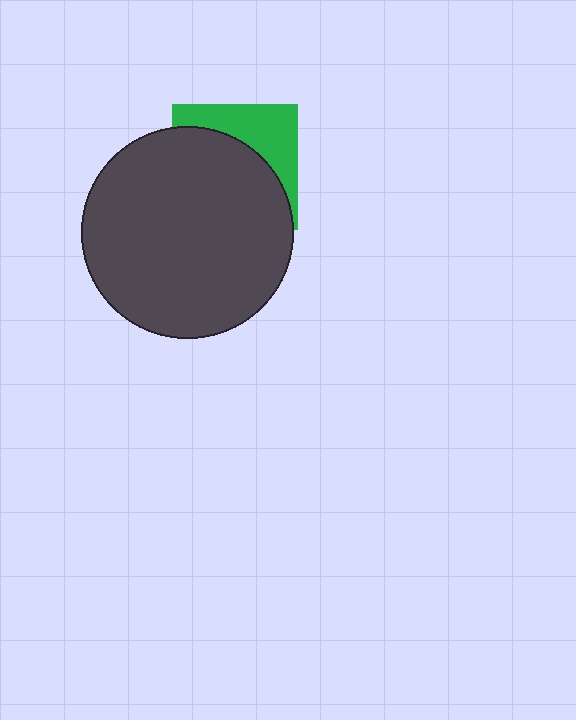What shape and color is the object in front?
The object in front is a dark gray circle.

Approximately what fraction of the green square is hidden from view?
Roughly 64% of the green square is hidden behind the dark gray circle.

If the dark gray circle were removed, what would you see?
You would see the complete green square.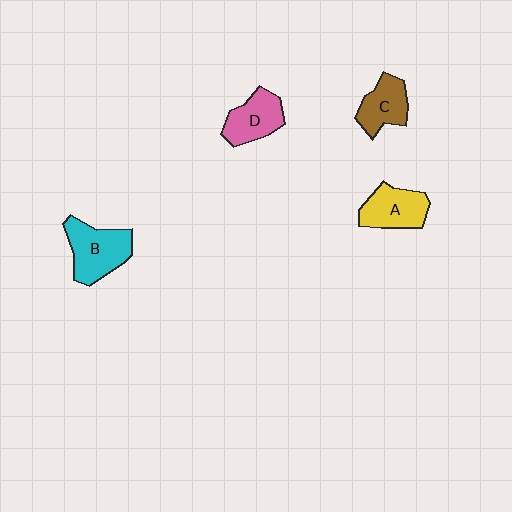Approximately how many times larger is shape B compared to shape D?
Approximately 1.3 times.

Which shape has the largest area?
Shape B (cyan).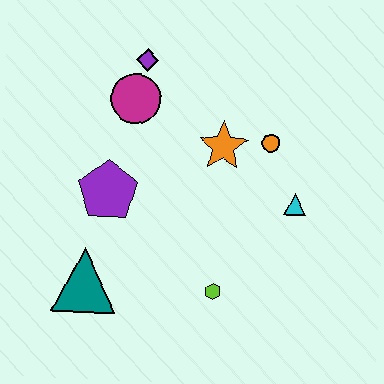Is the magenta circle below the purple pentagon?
No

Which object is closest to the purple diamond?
The magenta circle is closest to the purple diamond.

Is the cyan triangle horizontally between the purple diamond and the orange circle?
No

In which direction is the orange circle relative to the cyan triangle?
The orange circle is above the cyan triangle.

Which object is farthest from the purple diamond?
The lime hexagon is farthest from the purple diamond.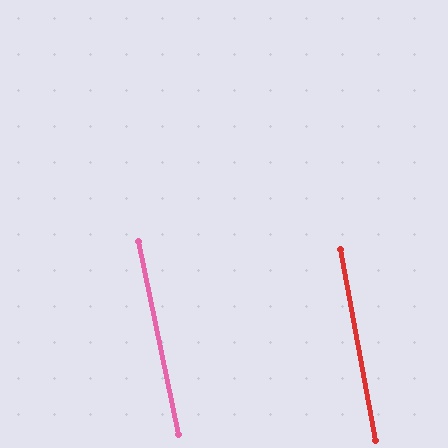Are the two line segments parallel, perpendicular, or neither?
Parallel — their directions differ by only 1.2°.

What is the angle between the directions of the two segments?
Approximately 1 degree.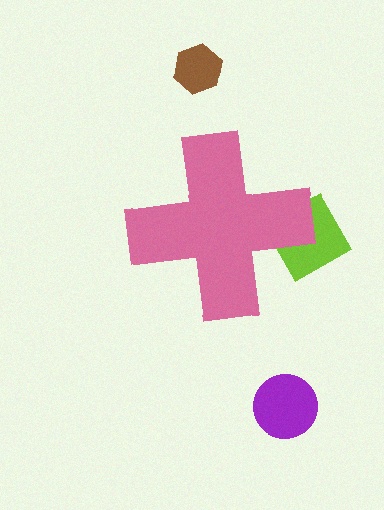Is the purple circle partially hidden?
No, the purple circle is fully visible.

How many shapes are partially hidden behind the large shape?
1 shape is partially hidden.